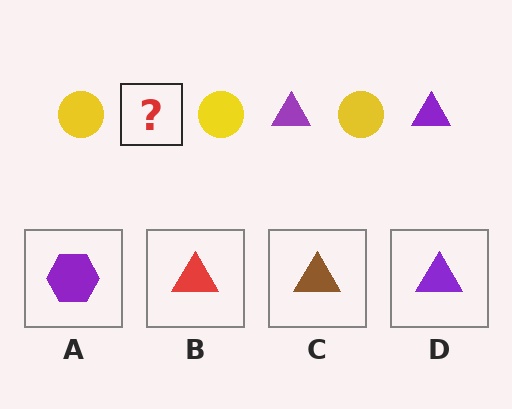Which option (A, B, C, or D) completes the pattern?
D.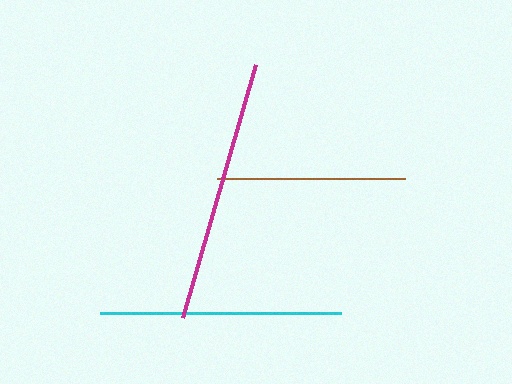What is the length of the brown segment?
The brown segment is approximately 187 pixels long.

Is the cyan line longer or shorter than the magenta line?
The magenta line is longer than the cyan line.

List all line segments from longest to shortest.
From longest to shortest: magenta, cyan, brown.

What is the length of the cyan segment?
The cyan segment is approximately 241 pixels long.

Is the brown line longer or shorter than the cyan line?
The cyan line is longer than the brown line.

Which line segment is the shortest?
The brown line is the shortest at approximately 187 pixels.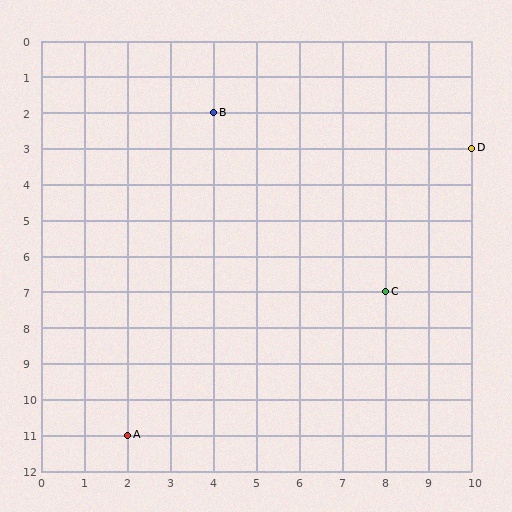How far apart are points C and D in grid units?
Points C and D are 2 columns and 4 rows apart (about 4.5 grid units diagonally).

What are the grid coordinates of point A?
Point A is at grid coordinates (2, 11).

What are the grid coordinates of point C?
Point C is at grid coordinates (8, 7).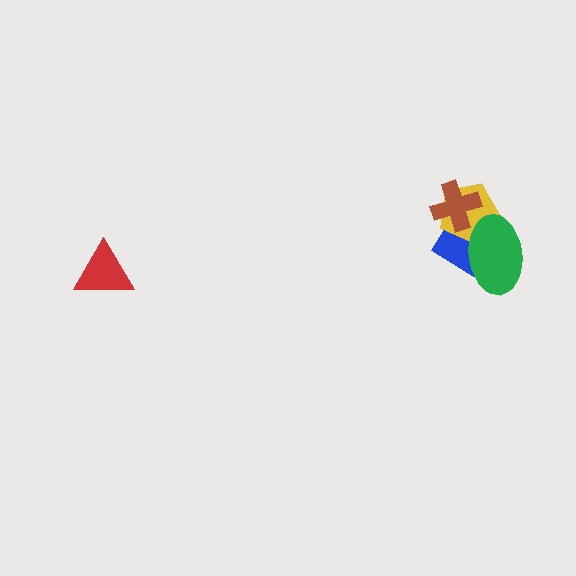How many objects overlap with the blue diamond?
3 objects overlap with the blue diamond.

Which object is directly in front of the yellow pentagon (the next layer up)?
The green ellipse is directly in front of the yellow pentagon.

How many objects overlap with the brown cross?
2 objects overlap with the brown cross.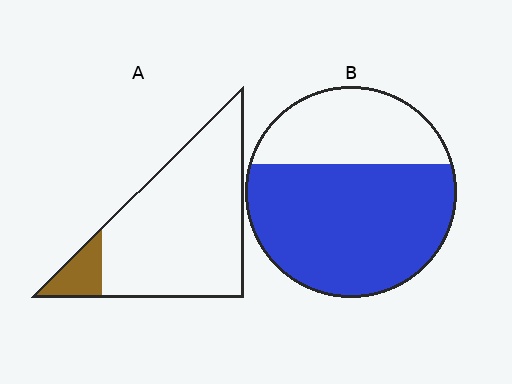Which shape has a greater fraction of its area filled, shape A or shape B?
Shape B.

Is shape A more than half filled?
No.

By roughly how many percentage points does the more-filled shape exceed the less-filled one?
By roughly 55 percentage points (B over A).